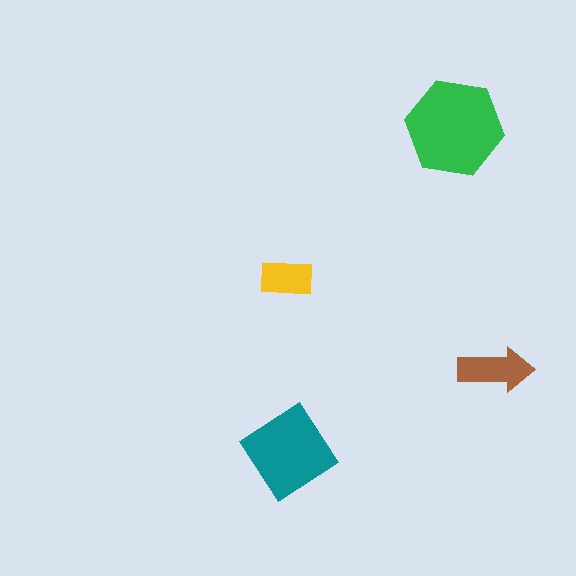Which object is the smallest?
The yellow rectangle.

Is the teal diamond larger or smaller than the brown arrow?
Larger.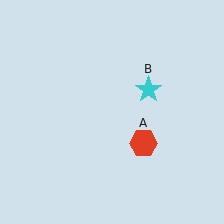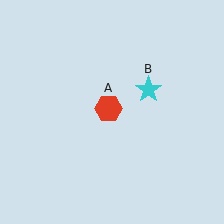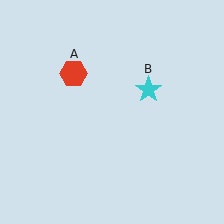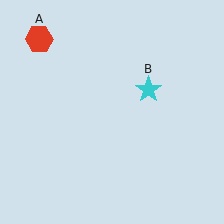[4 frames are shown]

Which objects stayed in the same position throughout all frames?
Cyan star (object B) remained stationary.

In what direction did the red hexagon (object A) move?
The red hexagon (object A) moved up and to the left.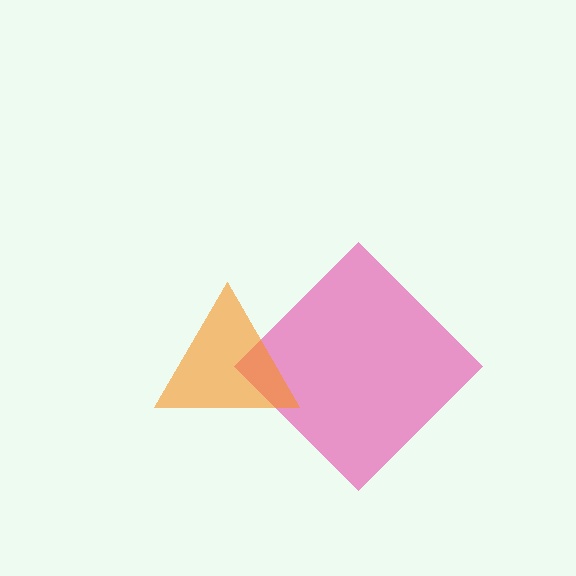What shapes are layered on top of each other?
The layered shapes are: a pink diamond, an orange triangle.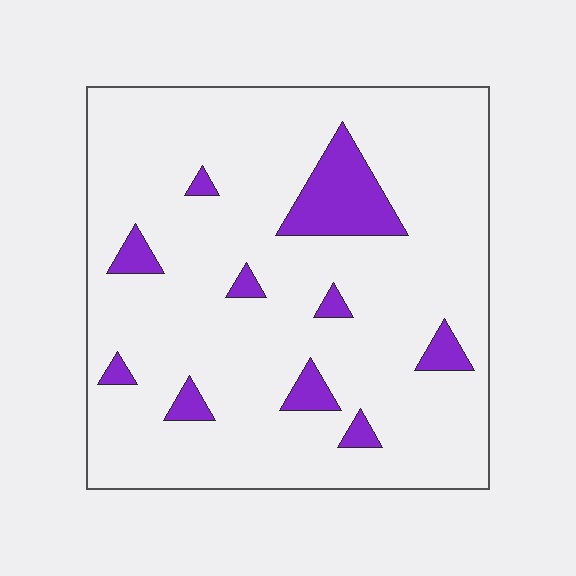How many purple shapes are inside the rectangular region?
10.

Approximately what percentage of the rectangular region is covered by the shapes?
Approximately 10%.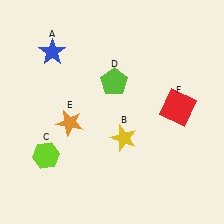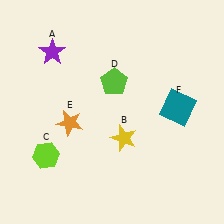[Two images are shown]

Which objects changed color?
A changed from blue to purple. F changed from red to teal.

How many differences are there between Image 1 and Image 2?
There are 2 differences between the two images.